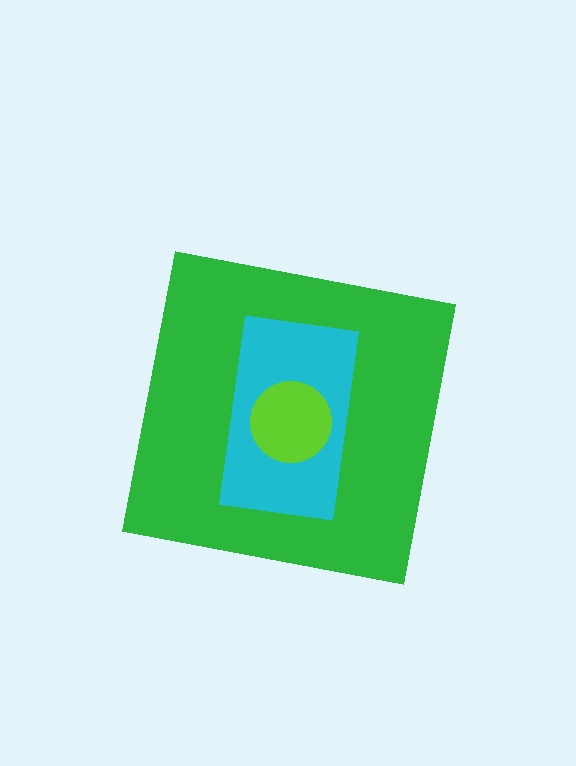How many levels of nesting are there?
3.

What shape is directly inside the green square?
The cyan rectangle.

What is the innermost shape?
The lime circle.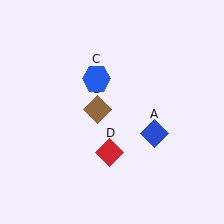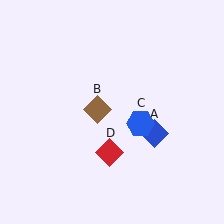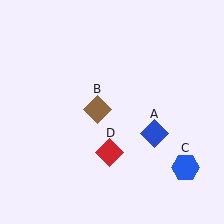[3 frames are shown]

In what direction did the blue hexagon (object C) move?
The blue hexagon (object C) moved down and to the right.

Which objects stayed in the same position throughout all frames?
Blue diamond (object A) and brown diamond (object B) and red diamond (object D) remained stationary.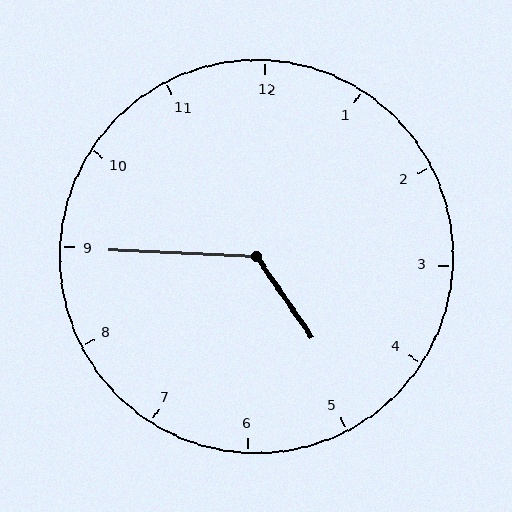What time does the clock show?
4:45.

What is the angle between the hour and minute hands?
Approximately 128 degrees.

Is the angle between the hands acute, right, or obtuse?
It is obtuse.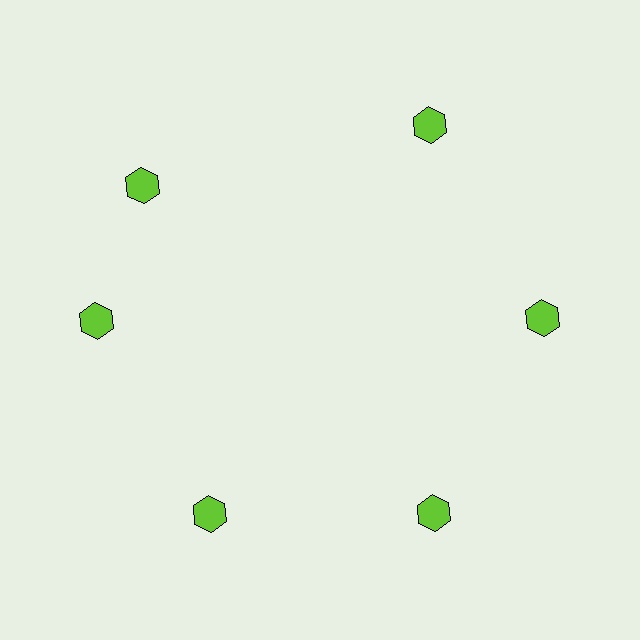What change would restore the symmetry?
The symmetry would be restored by rotating it back into even spacing with its neighbors so that all 6 hexagons sit at equal angles and equal distance from the center.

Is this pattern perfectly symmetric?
No. The 6 lime hexagons are arranged in a ring, but one element near the 11 o'clock position is rotated out of alignment along the ring, breaking the 6-fold rotational symmetry.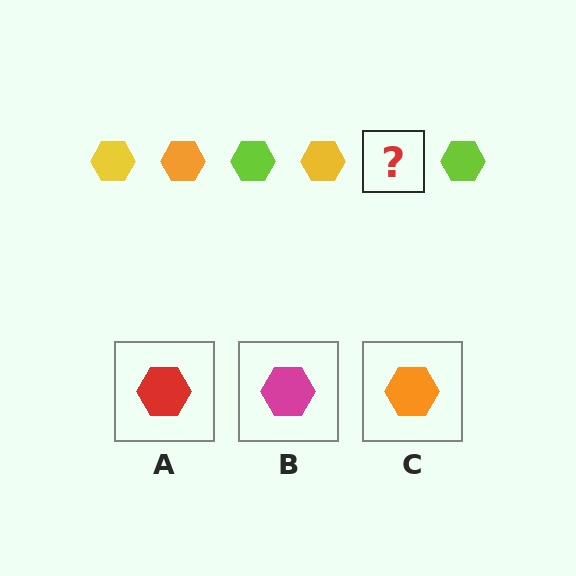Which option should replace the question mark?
Option C.